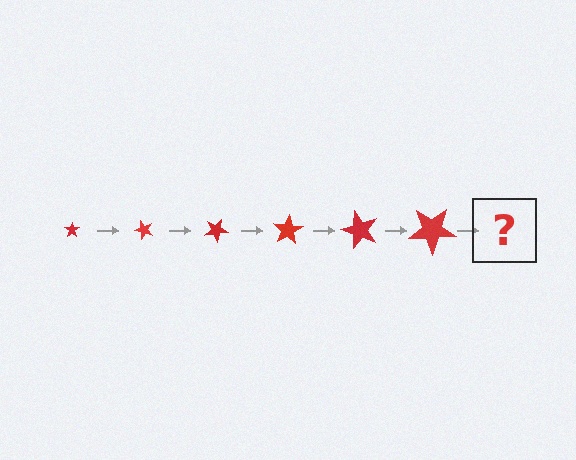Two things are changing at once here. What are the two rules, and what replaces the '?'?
The two rules are that the star grows larger each step and it rotates 50 degrees each step. The '?' should be a star, larger than the previous one and rotated 300 degrees from the start.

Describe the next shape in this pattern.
It should be a star, larger than the previous one and rotated 300 degrees from the start.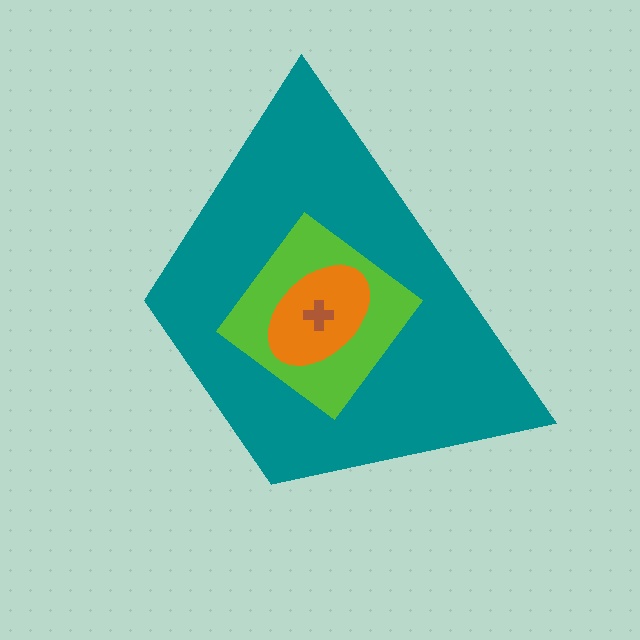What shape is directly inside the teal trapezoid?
The lime diamond.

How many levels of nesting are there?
4.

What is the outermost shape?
The teal trapezoid.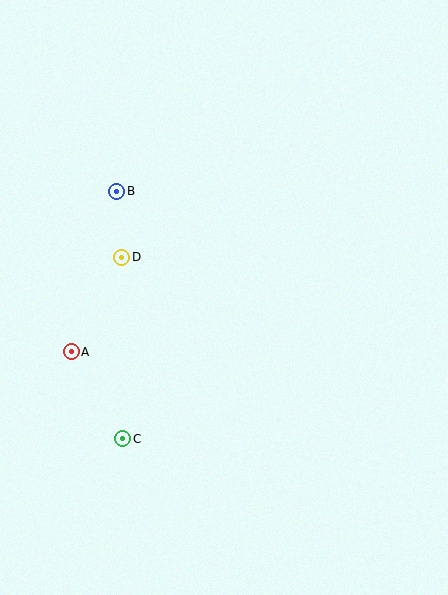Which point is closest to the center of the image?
Point D at (122, 257) is closest to the center.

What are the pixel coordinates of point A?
Point A is at (71, 352).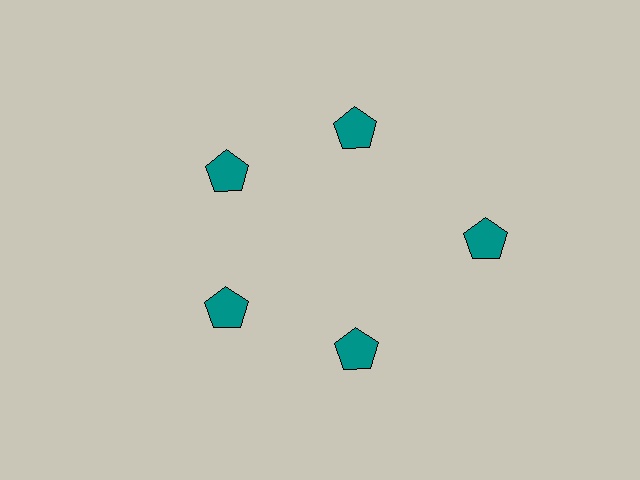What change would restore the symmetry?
The symmetry would be restored by moving it inward, back onto the ring so that all 5 pentagons sit at equal angles and equal distance from the center.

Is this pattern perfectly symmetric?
No. The 5 teal pentagons are arranged in a ring, but one element near the 3 o'clock position is pushed outward from the center, breaking the 5-fold rotational symmetry.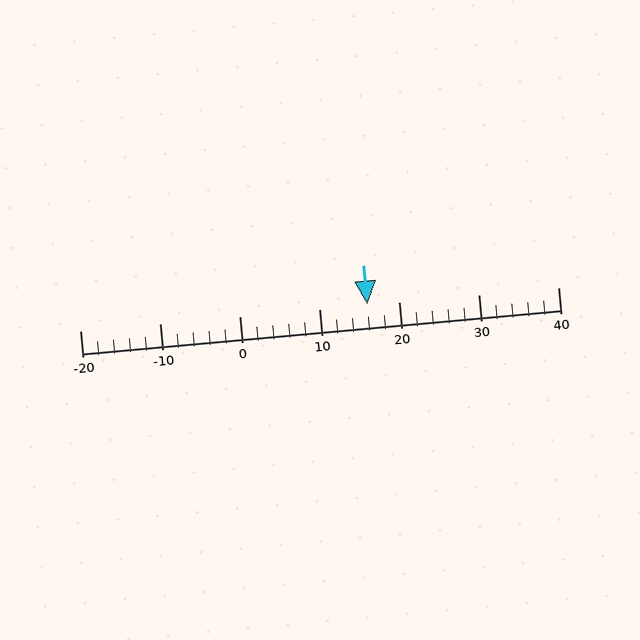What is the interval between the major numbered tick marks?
The major tick marks are spaced 10 units apart.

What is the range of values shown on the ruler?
The ruler shows values from -20 to 40.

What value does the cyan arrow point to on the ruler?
The cyan arrow points to approximately 16.